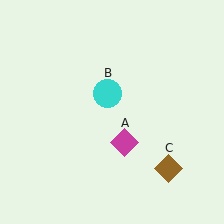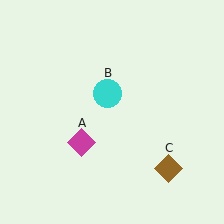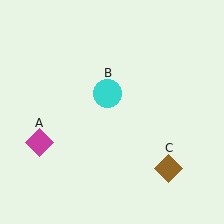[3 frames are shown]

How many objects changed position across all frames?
1 object changed position: magenta diamond (object A).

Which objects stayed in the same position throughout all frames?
Cyan circle (object B) and brown diamond (object C) remained stationary.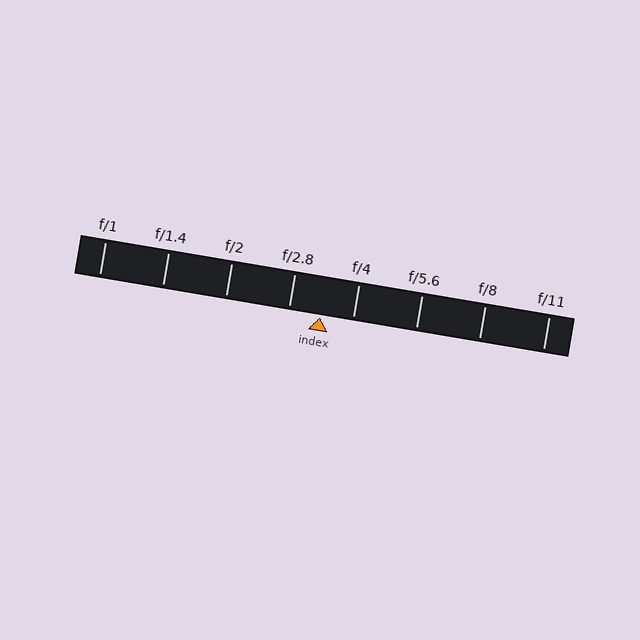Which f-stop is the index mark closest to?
The index mark is closest to f/2.8.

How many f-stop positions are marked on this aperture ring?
There are 8 f-stop positions marked.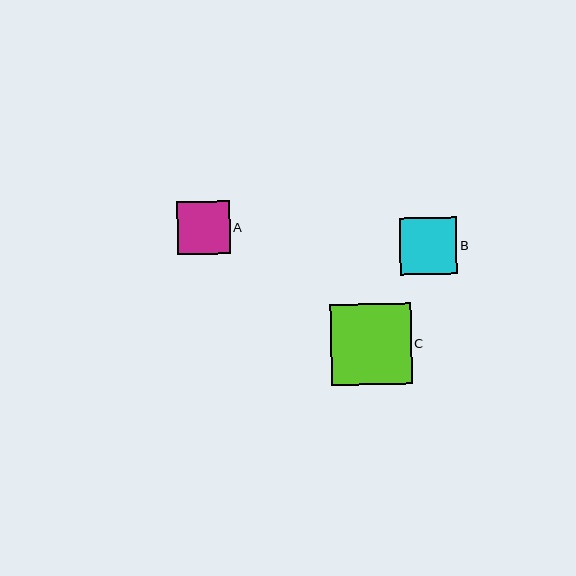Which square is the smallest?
Square A is the smallest with a size of approximately 53 pixels.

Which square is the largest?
Square C is the largest with a size of approximately 81 pixels.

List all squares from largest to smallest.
From largest to smallest: C, B, A.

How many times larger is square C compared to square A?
Square C is approximately 1.5 times the size of square A.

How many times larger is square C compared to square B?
Square C is approximately 1.4 times the size of square B.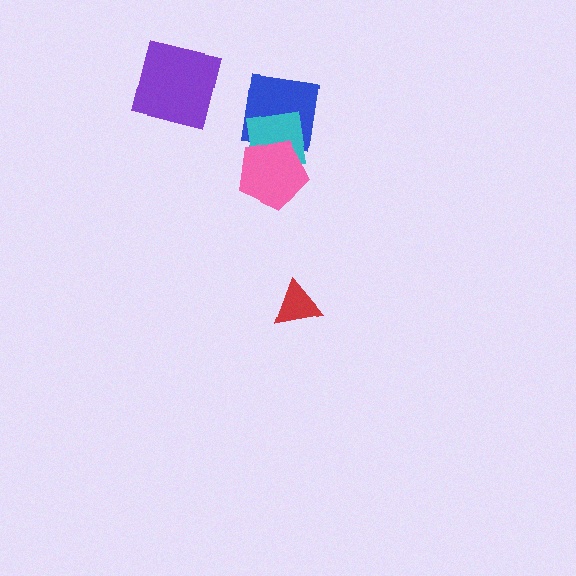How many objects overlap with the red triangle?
0 objects overlap with the red triangle.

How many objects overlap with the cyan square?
2 objects overlap with the cyan square.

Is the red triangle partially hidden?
No, no other shape covers it.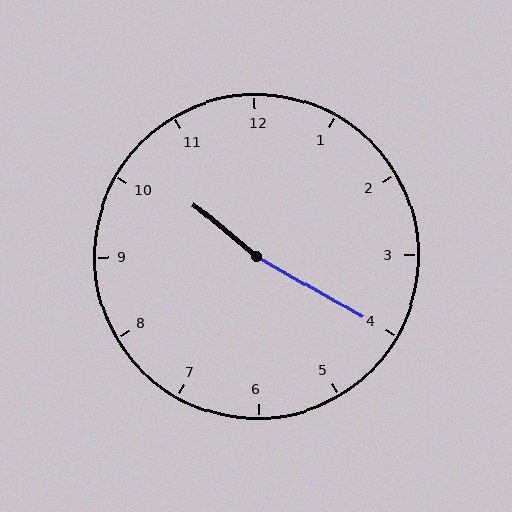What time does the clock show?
10:20.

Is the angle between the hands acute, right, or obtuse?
It is obtuse.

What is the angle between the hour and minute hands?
Approximately 170 degrees.